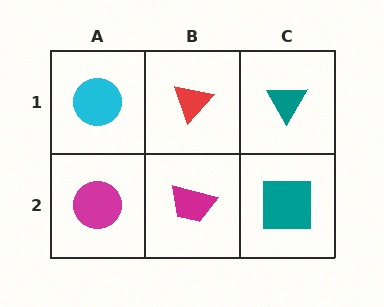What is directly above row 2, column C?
A teal triangle.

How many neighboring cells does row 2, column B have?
3.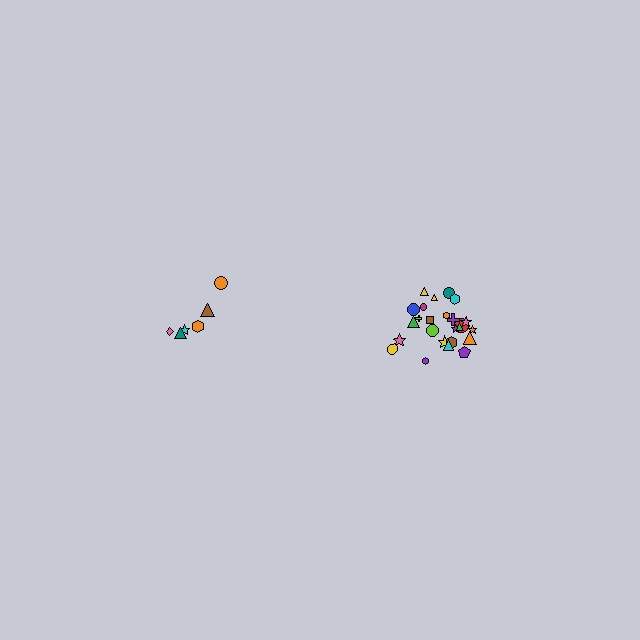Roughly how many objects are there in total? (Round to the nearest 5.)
Roughly 30 objects in total.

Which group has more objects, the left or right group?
The right group.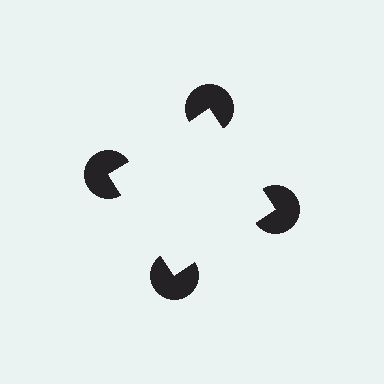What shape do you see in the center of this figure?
An illusory square — its edges are inferred from the aligned wedge cuts in the pac-man discs, not physically drawn.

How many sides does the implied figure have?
4 sides.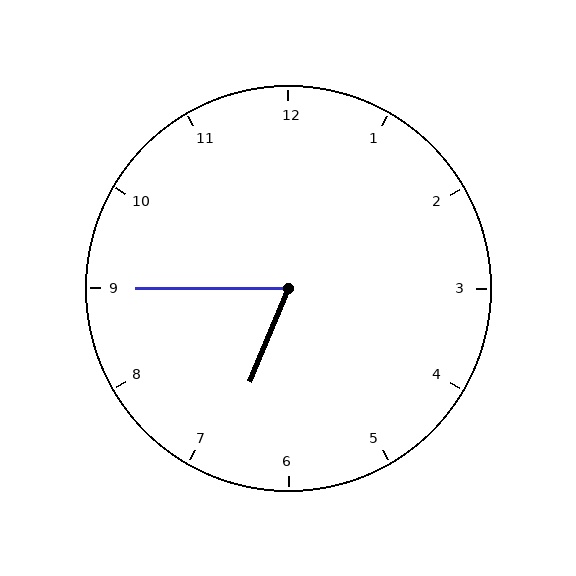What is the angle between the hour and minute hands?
Approximately 68 degrees.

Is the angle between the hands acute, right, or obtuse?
It is acute.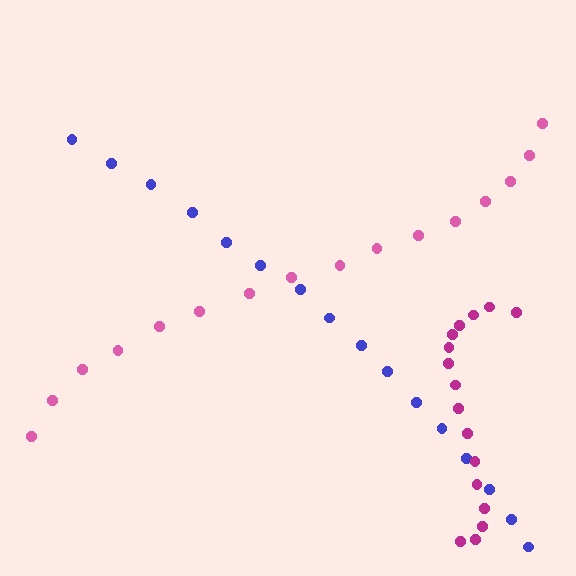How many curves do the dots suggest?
There are 3 distinct paths.